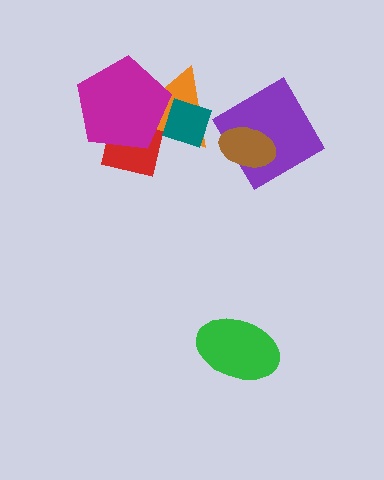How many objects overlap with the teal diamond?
3 objects overlap with the teal diamond.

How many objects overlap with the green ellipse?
0 objects overlap with the green ellipse.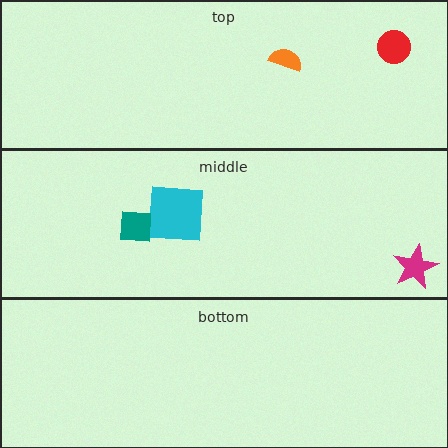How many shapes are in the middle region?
3.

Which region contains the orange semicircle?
The top region.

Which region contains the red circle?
The top region.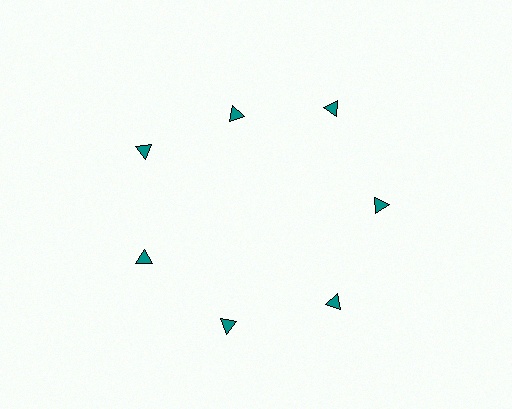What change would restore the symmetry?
The symmetry would be restored by moving it outward, back onto the ring so that all 7 triangles sit at equal angles and equal distance from the center.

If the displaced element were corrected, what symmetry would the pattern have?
It would have 7-fold rotational symmetry — the pattern would map onto itself every 51 degrees.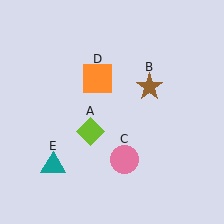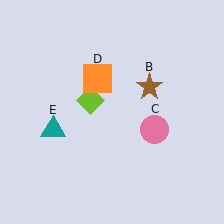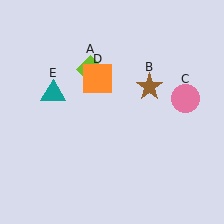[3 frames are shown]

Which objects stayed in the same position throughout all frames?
Brown star (object B) and orange square (object D) remained stationary.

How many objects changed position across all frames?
3 objects changed position: lime diamond (object A), pink circle (object C), teal triangle (object E).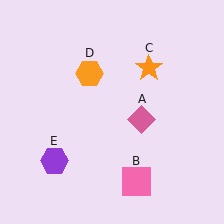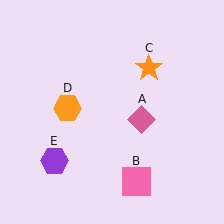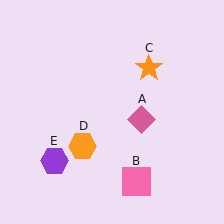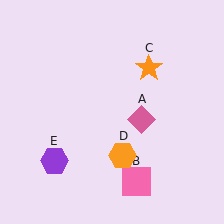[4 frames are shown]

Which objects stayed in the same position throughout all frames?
Pink diamond (object A) and pink square (object B) and orange star (object C) and purple hexagon (object E) remained stationary.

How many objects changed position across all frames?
1 object changed position: orange hexagon (object D).